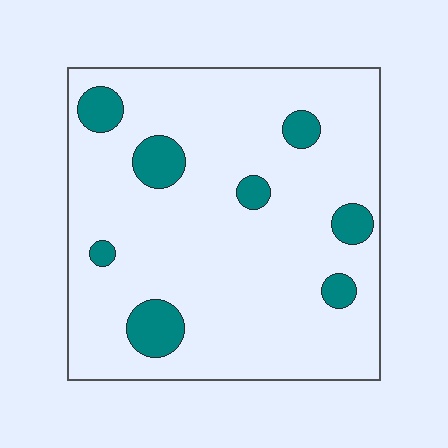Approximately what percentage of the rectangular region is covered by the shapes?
Approximately 10%.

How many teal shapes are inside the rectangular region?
8.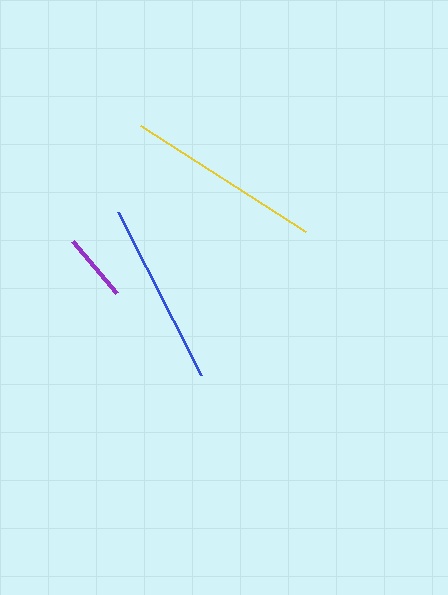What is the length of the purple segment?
The purple segment is approximately 69 pixels long.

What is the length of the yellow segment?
The yellow segment is approximately 196 pixels long.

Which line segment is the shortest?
The purple line is the shortest at approximately 69 pixels.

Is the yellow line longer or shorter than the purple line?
The yellow line is longer than the purple line.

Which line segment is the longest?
The yellow line is the longest at approximately 196 pixels.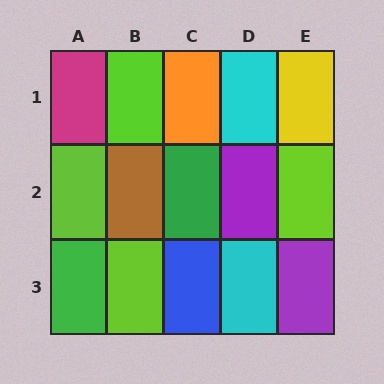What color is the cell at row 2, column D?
Purple.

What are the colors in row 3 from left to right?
Green, lime, blue, cyan, purple.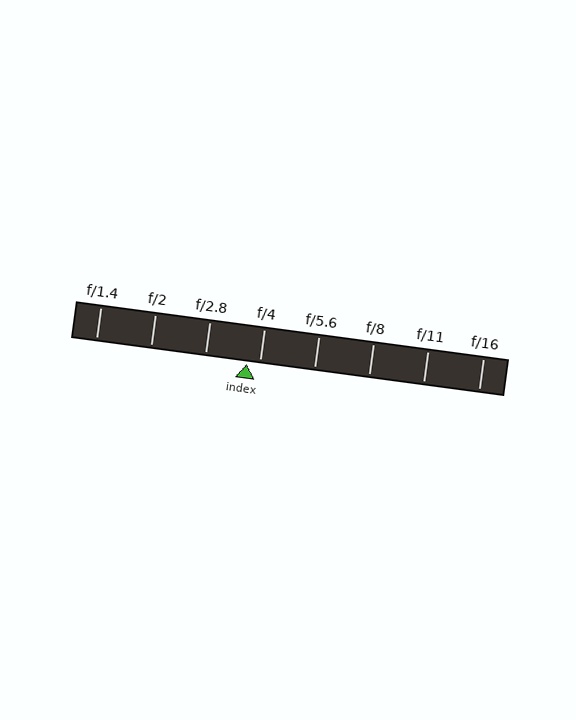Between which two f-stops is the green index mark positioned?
The index mark is between f/2.8 and f/4.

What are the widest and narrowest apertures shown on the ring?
The widest aperture shown is f/1.4 and the narrowest is f/16.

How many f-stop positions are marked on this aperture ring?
There are 8 f-stop positions marked.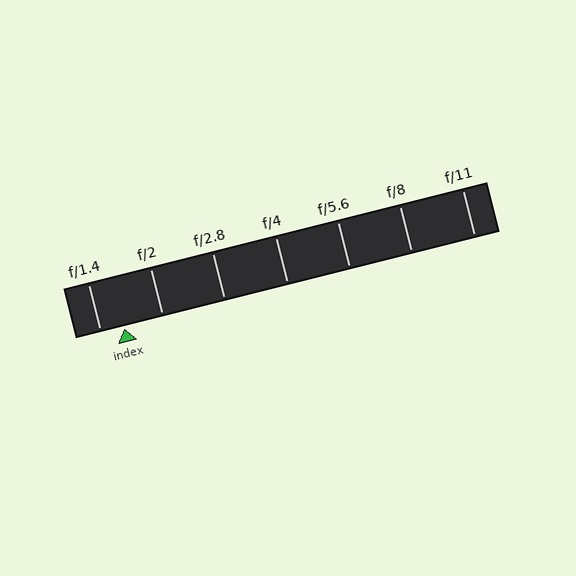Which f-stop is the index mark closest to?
The index mark is closest to f/1.4.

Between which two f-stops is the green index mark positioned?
The index mark is between f/1.4 and f/2.